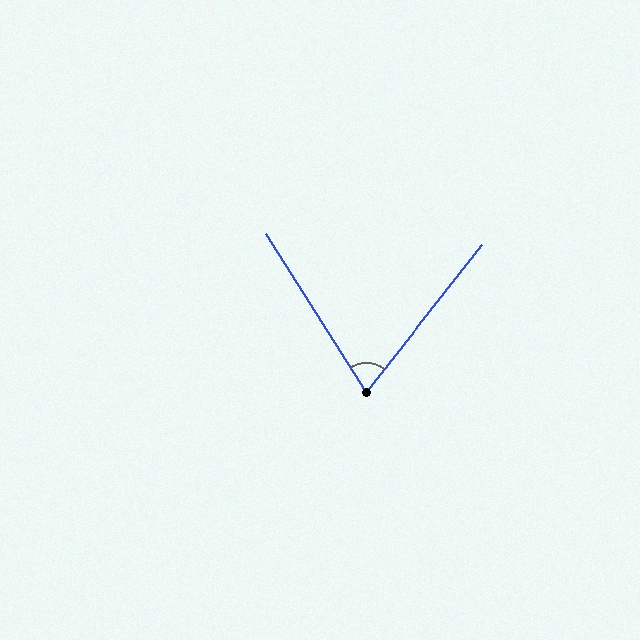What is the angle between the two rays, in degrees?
Approximately 71 degrees.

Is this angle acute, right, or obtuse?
It is acute.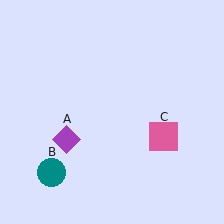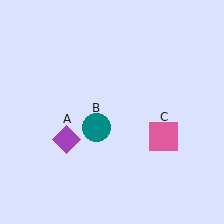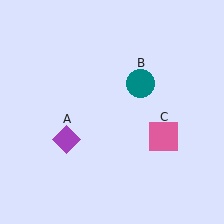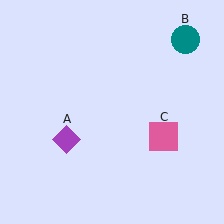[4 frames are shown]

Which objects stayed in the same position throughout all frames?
Purple diamond (object A) and pink square (object C) remained stationary.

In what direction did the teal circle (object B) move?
The teal circle (object B) moved up and to the right.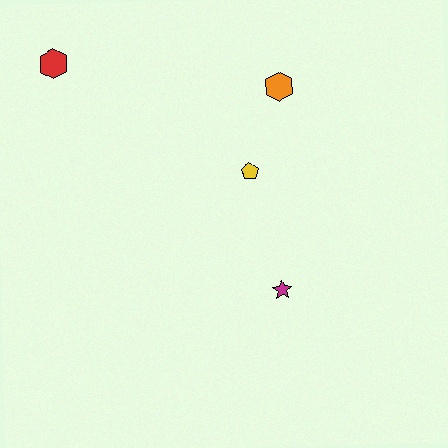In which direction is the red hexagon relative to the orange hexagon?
The red hexagon is to the left of the orange hexagon.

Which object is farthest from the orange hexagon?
The red hexagon is farthest from the orange hexagon.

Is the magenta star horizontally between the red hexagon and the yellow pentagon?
No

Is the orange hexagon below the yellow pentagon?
No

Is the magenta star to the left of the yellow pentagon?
No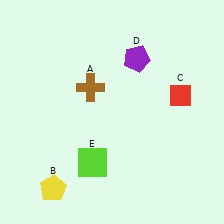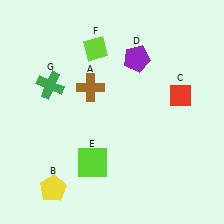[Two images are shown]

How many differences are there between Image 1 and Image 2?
There are 2 differences between the two images.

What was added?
A lime diamond (F), a green cross (G) were added in Image 2.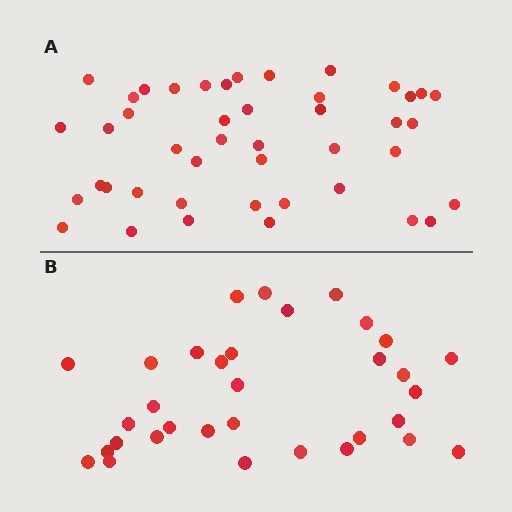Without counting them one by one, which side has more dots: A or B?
Region A (the top region) has more dots.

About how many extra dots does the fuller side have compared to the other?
Region A has roughly 12 or so more dots than region B.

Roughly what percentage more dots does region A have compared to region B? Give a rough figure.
About 35% more.